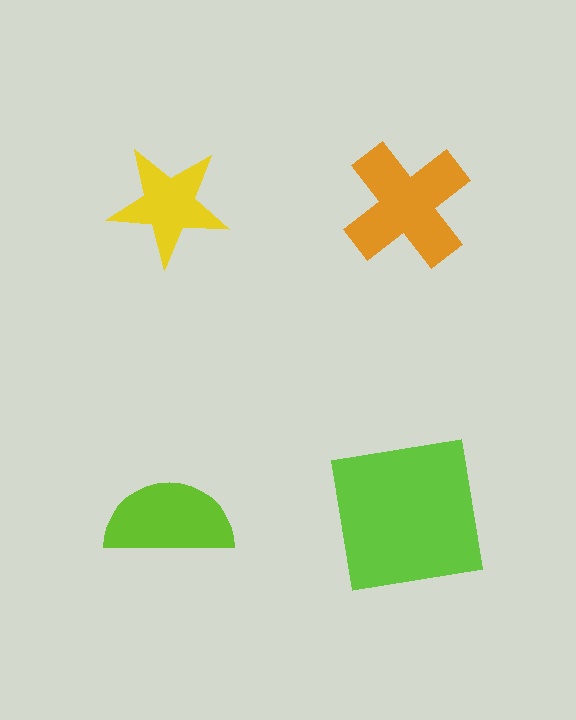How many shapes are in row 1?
2 shapes.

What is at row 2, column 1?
A lime semicircle.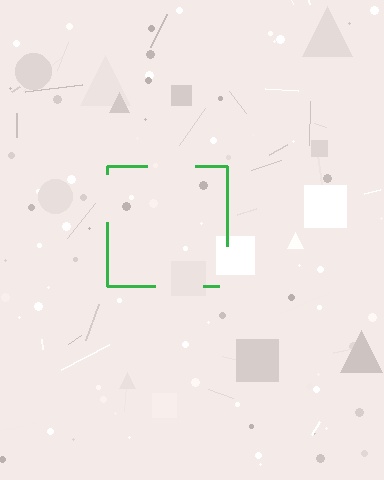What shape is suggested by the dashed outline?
The dashed outline suggests a square.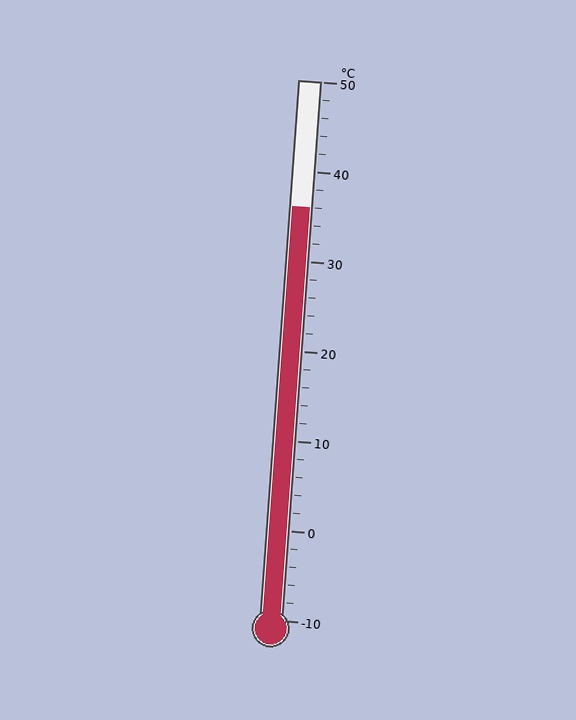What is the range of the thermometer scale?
The thermometer scale ranges from -10°C to 50°C.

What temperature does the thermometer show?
The thermometer shows approximately 36°C.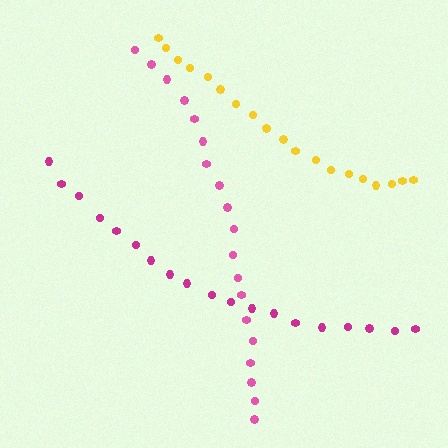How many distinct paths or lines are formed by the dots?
There are 3 distinct paths.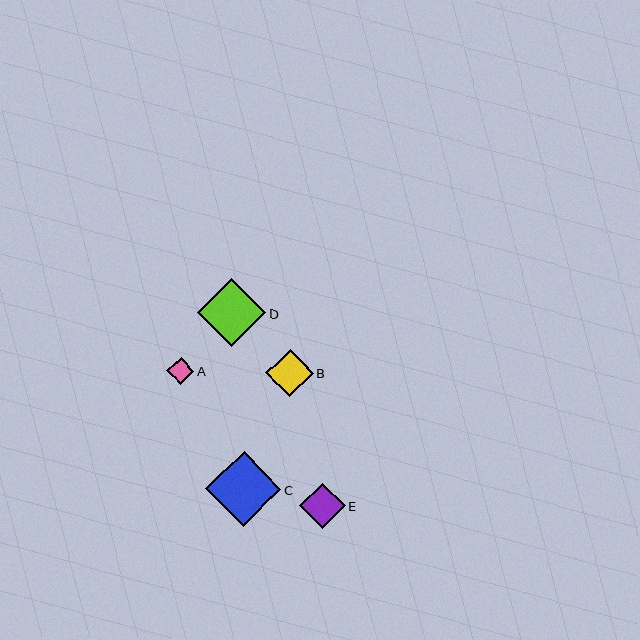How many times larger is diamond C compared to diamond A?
Diamond C is approximately 2.7 times the size of diamond A.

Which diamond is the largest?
Diamond C is the largest with a size of approximately 75 pixels.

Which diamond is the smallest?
Diamond A is the smallest with a size of approximately 27 pixels.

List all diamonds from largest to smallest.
From largest to smallest: C, D, B, E, A.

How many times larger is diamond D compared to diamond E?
Diamond D is approximately 1.5 times the size of diamond E.